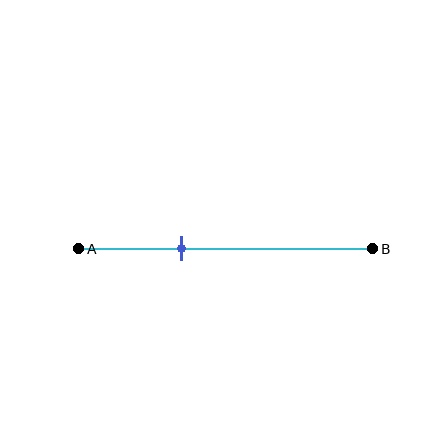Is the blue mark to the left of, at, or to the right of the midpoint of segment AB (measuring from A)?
The blue mark is to the left of the midpoint of segment AB.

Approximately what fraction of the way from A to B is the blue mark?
The blue mark is approximately 35% of the way from A to B.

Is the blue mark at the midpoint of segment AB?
No, the mark is at about 35% from A, not at the 50% midpoint.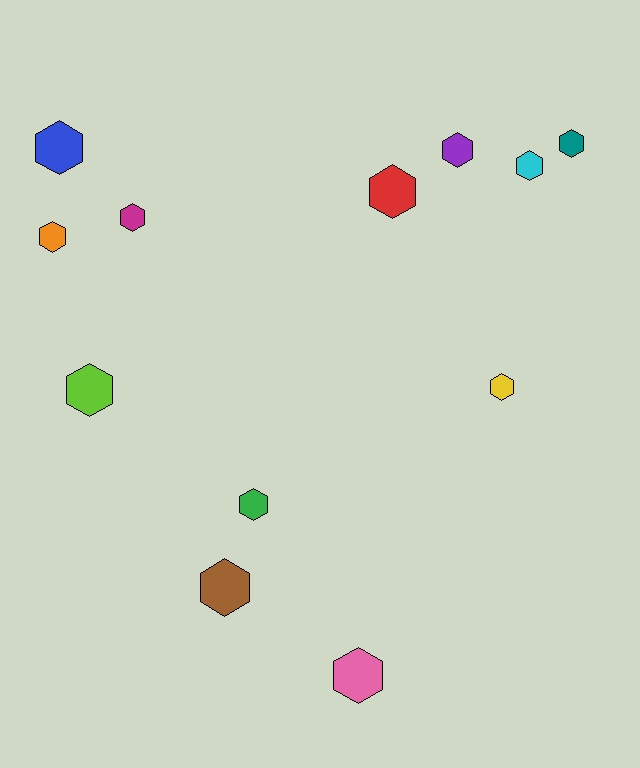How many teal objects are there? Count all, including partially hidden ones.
There is 1 teal object.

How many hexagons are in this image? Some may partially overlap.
There are 12 hexagons.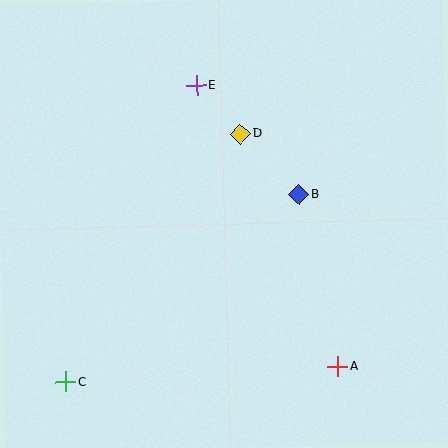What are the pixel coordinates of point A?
Point A is at (338, 366).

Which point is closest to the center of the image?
Point B at (299, 194) is closest to the center.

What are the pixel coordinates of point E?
Point E is at (197, 85).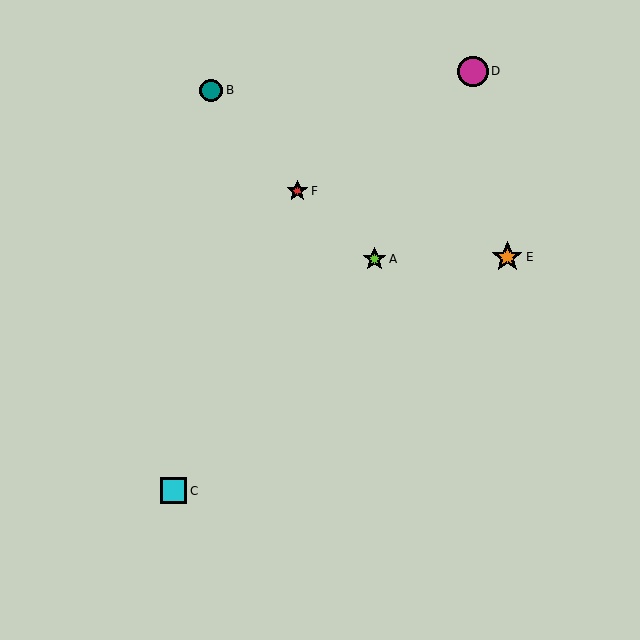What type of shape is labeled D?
Shape D is a magenta circle.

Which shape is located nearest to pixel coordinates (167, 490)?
The cyan square (labeled C) at (174, 491) is nearest to that location.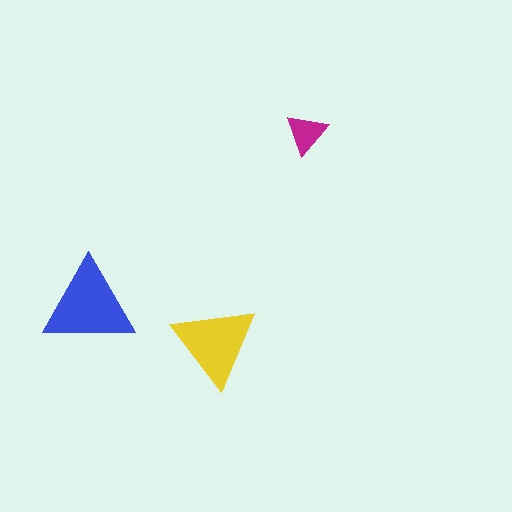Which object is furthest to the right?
The magenta triangle is rightmost.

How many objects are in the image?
There are 3 objects in the image.